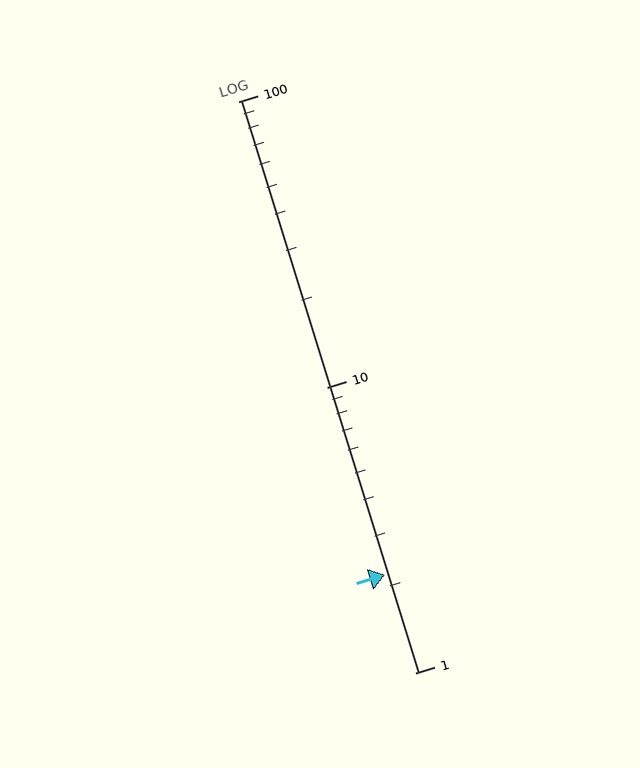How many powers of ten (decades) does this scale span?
The scale spans 2 decades, from 1 to 100.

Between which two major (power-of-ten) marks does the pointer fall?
The pointer is between 1 and 10.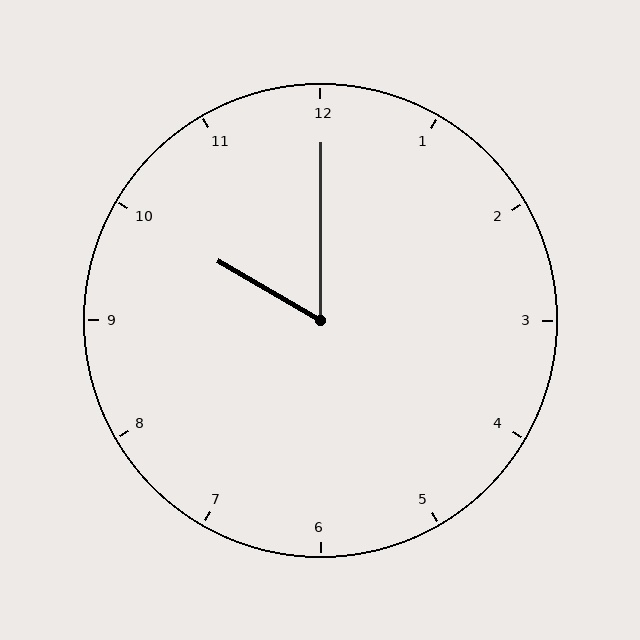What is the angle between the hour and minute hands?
Approximately 60 degrees.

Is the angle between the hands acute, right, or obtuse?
It is acute.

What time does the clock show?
10:00.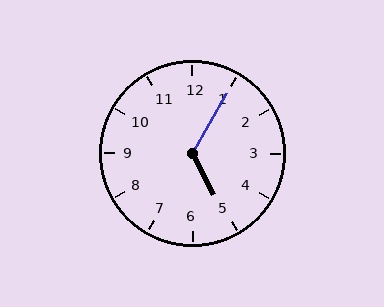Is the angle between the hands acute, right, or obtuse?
It is obtuse.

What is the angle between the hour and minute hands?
Approximately 122 degrees.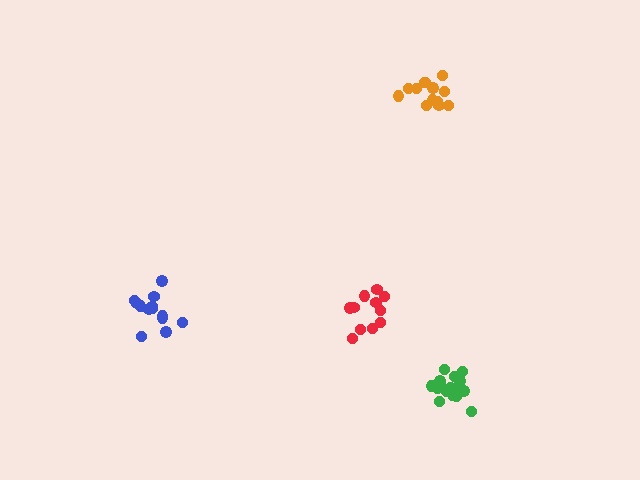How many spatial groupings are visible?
There are 4 spatial groupings.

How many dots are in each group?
Group 1: 13 dots, Group 2: 17 dots, Group 3: 11 dots, Group 4: 13 dots (54 total).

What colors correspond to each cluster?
The clusters are colored: blue, green, red, orange.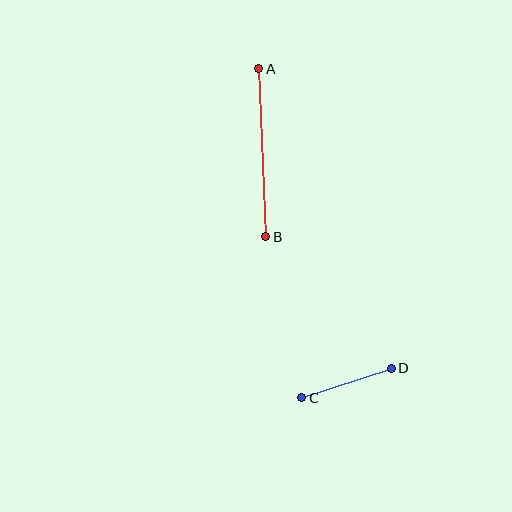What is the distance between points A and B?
The distance is approximately 168 pixels.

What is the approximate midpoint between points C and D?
The midpoint is at approximately (347, 383) pixels.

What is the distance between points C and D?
The distance is approximately 94 pixels.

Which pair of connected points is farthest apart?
Points A and B are farthest apart.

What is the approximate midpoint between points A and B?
The midpoint is at approximately (262, 153) pixels.